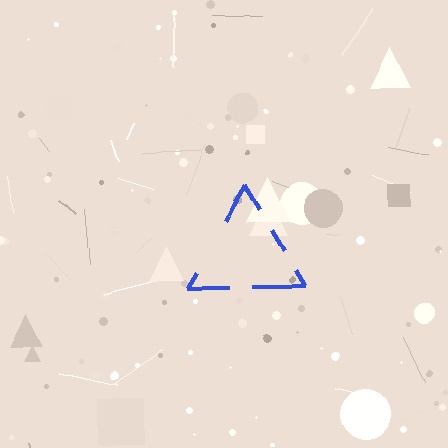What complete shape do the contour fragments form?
The contour fragments form a triangle.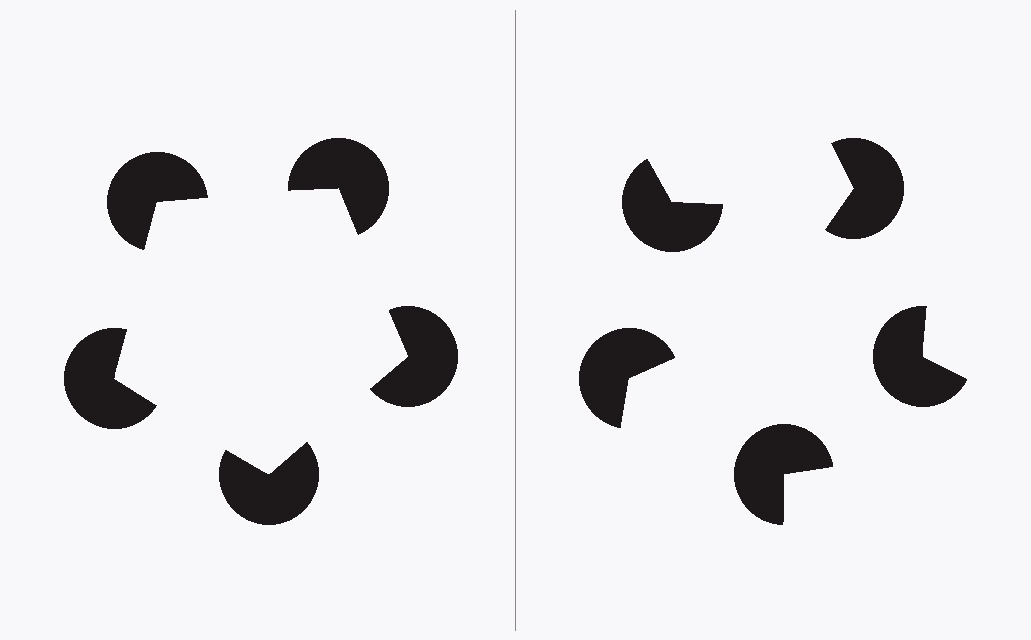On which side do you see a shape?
An illusory pentagon appears on the left side. On the right side the wedge cuts are rotated, so no coherent shape forms.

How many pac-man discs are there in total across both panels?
10 — 5 on each side.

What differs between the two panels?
The pac-man discs are positioned identically on both sides; only the wedge orientations differ. On the left they align to a pentagon; on the right they are misaligned.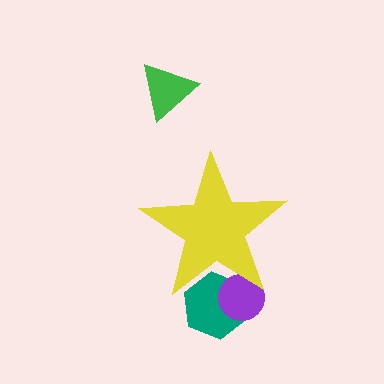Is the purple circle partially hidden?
Yes, the purple circle is partially hidden behind the yellow star.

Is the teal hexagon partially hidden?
Yes, the teal hexagon is partially hidden behind the yellow star.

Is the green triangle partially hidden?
No, the green triangle is fully visible.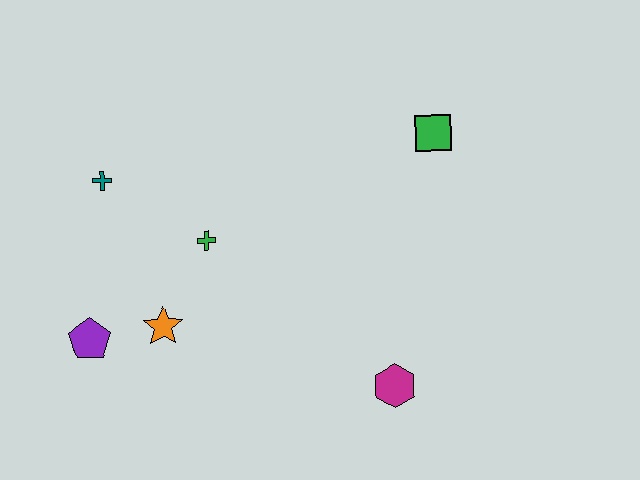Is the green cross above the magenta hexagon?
Yes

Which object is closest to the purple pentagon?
The orange star is closest to the purple pentagon.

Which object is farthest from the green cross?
The green square is farthest from the green cross.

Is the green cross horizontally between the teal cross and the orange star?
No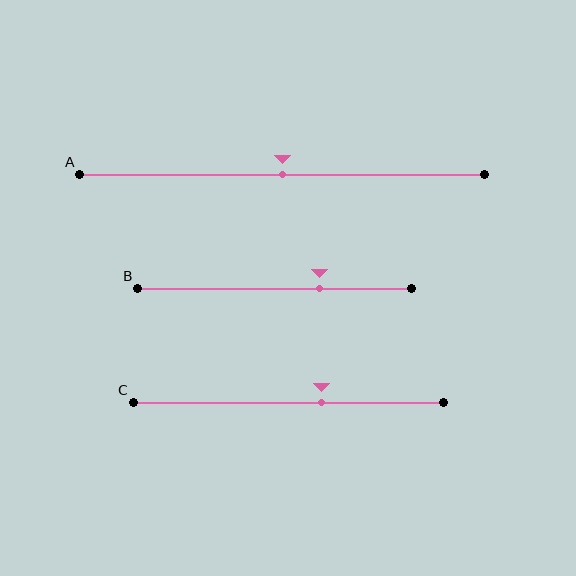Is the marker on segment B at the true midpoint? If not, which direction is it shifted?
No, the marker on segment B is shifted to the right by about 16% of the segment length.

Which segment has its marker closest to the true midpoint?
Segment A has its marker closest to the true midpoint.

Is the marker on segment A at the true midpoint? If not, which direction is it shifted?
Yes, the marker on segment A is at the true midpoint.